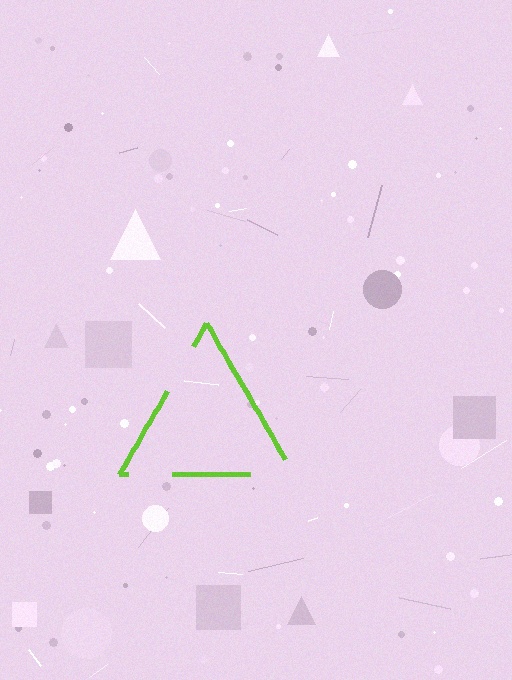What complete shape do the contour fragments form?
The contour fragments form a triangle.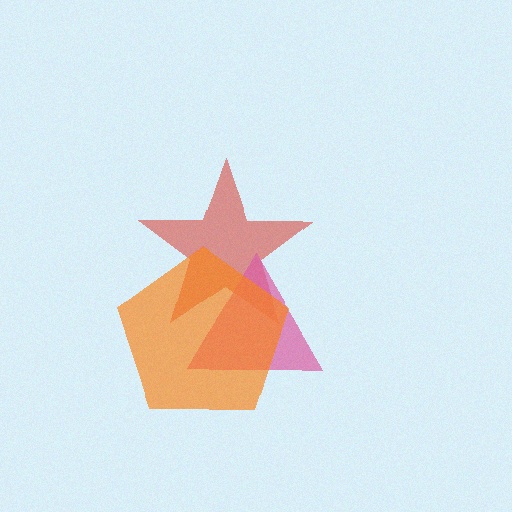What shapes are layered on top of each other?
The layered shapes are: a red star, a pink triangle, an orange pentagon.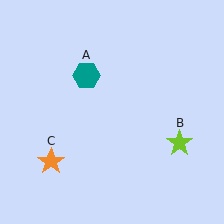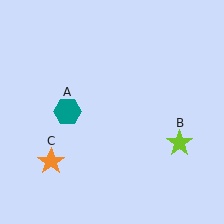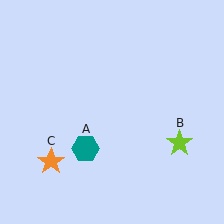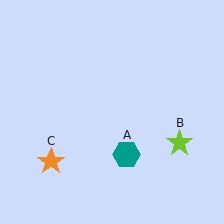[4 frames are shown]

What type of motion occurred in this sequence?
The teal hexagon (object A) rotated counterclockwise around the center of the scene.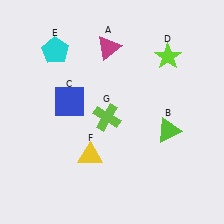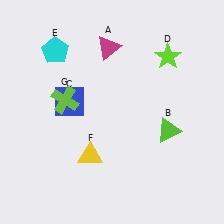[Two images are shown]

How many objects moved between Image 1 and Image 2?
1 object moved between the two images.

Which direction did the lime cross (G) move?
The lime cross (G) moved left.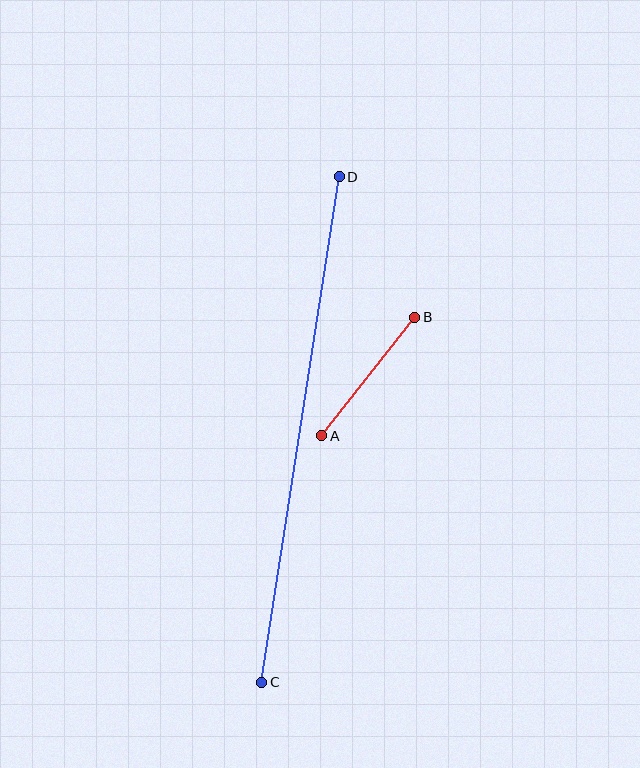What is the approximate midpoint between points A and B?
The midpoint is at approximately (368, 376) pixels.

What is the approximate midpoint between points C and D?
The midpoint is at approximately (300, 429) pixels.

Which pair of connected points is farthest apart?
Points C and D are farthest apart.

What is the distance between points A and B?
The distance is approximately 150 pixels.